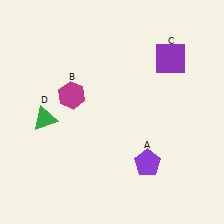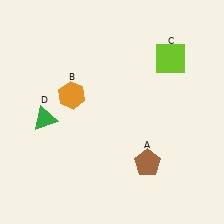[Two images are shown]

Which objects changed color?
A changed from purple to brown. B changed from magenta to orange. C changed from purple to lime.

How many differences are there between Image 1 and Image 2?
There are 3 differences between the two images.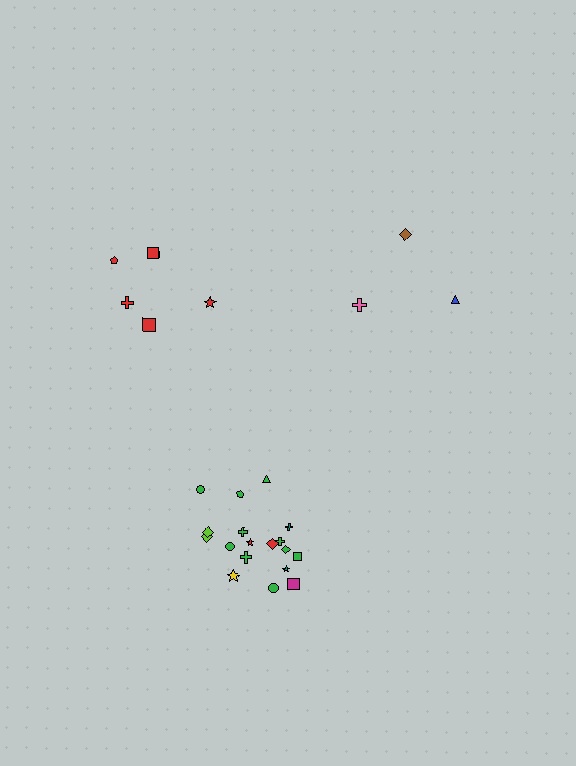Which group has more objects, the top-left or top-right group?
The top-left group.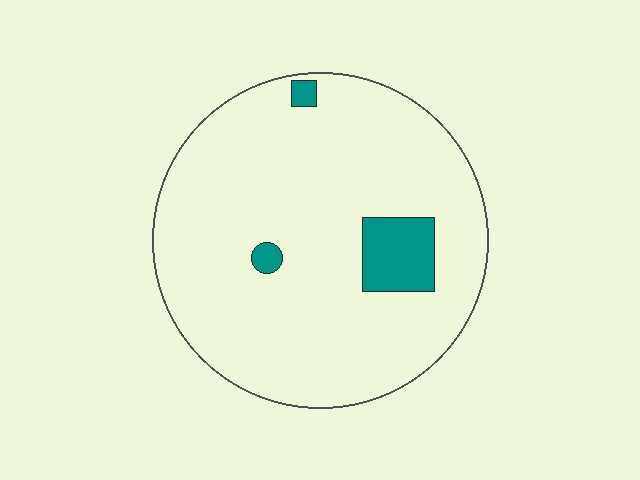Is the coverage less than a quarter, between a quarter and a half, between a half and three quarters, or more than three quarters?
Less than a quarter.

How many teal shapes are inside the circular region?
3.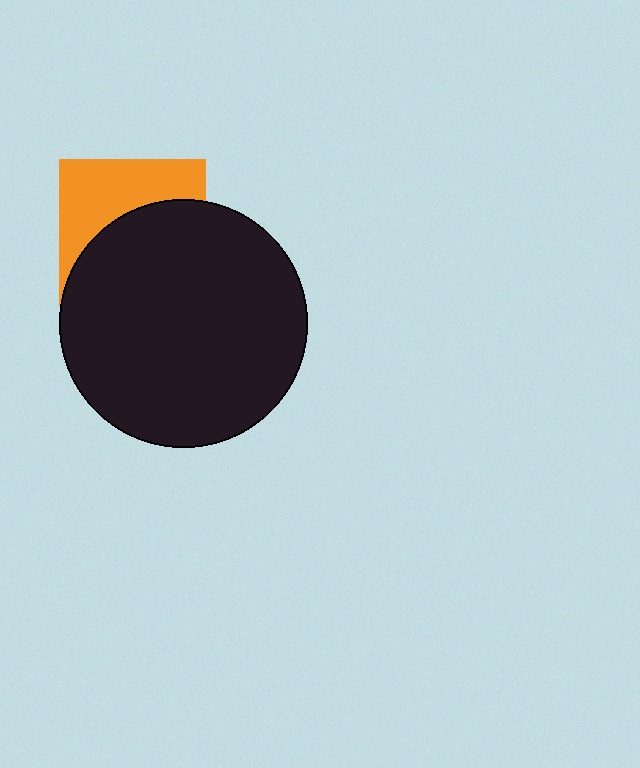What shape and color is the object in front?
The object in front is a black circle.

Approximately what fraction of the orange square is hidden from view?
Roughly 57% of the orange square is hidden behind the black circle.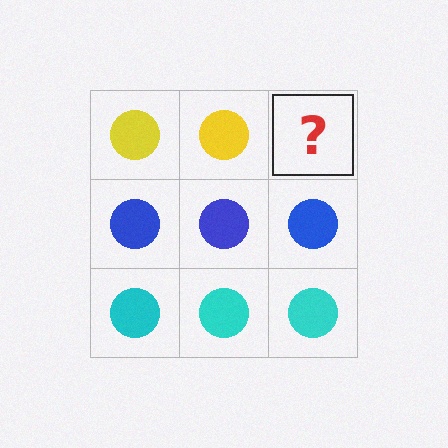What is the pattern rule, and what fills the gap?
The rule is that each row has a consistent color. The gap should be filled with a yellow circle.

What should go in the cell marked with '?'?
The missing cell should contain a yellow circle.